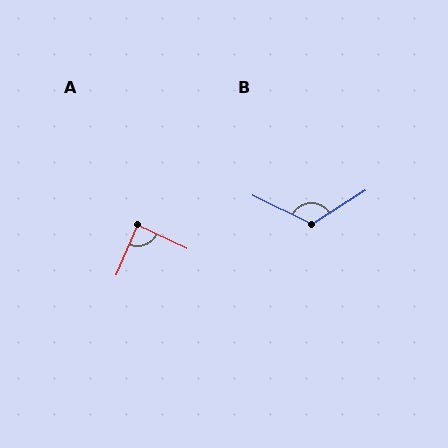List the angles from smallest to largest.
A (88°), B (122°).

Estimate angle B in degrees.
Approximately 122 degrees.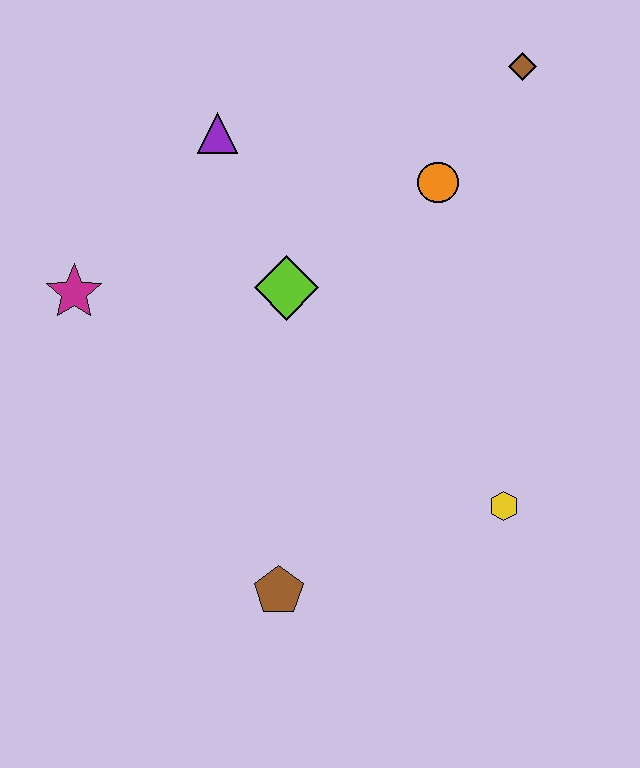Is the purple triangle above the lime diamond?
Yes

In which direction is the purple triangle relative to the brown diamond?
The purple triangle is to the left of the brown diamond.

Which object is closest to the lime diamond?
The purple triangle is closest to the lime diamond.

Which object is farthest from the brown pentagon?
The brown diamond is farthest from the brown pentagon.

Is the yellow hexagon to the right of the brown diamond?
No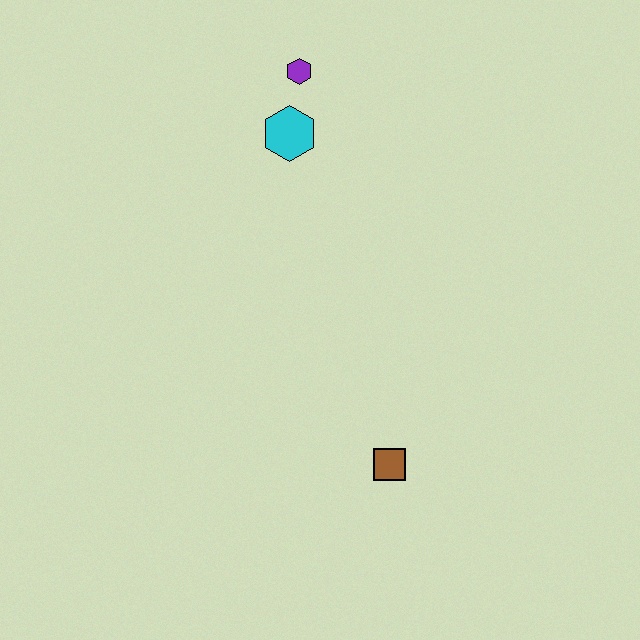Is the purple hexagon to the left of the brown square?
Yes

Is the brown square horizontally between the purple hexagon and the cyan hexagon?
No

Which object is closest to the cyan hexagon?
The purple hexagon is closest to the cyan hexagon.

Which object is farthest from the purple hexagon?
The brown square is farthest from the purple hexagon.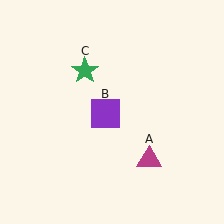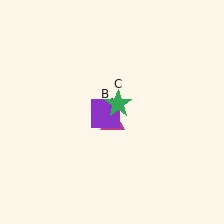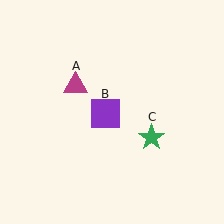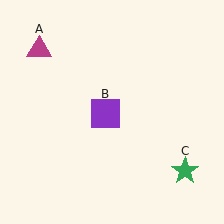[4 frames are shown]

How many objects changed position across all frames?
2 objects changed position: magenta triangle (object A), green star (object C).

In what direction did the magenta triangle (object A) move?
The magenta triangle (object A) moved up and to the left.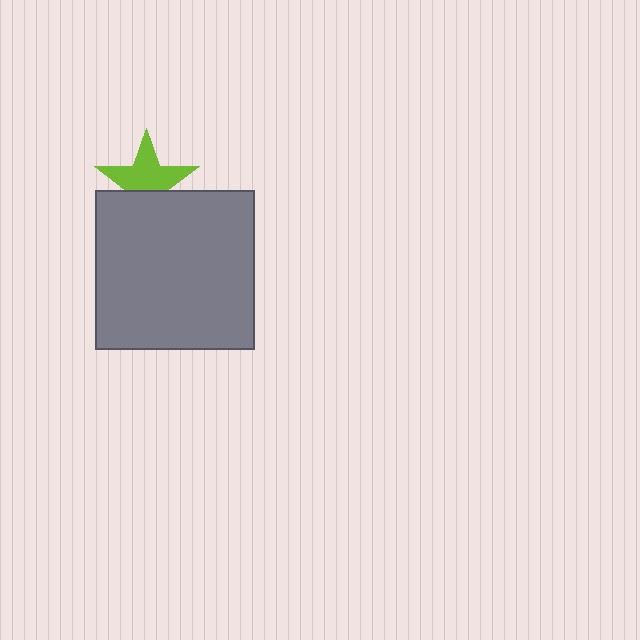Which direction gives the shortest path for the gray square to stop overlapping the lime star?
Moving down gives the shortest separation.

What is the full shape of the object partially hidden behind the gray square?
The partially hidden object is a lime star.